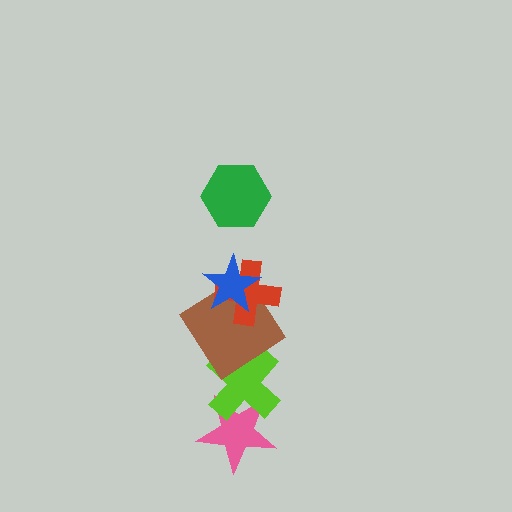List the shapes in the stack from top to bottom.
From top to bottom: the green hexagon, the blue star, the red cross, the brown diamond, the lime cross, the pink star.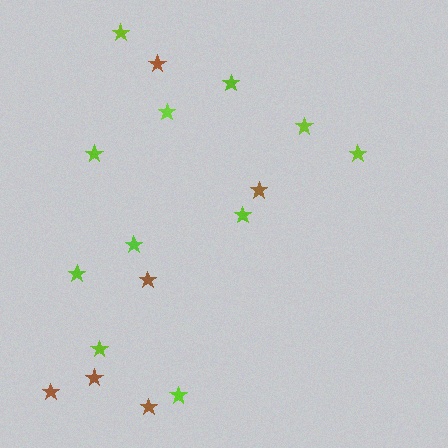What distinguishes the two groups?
There are 2 groups: one group of lime stars (11) and one group of brown stars (6).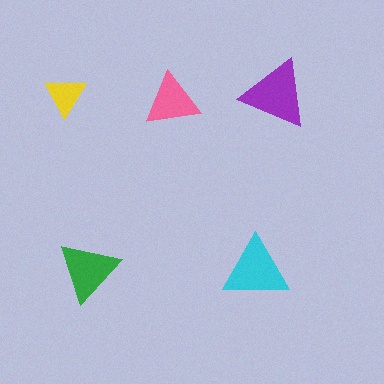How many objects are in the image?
There are 5 objects in the image.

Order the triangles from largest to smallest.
the purple one, the cyan one, the green one, the pink one, the yellow one.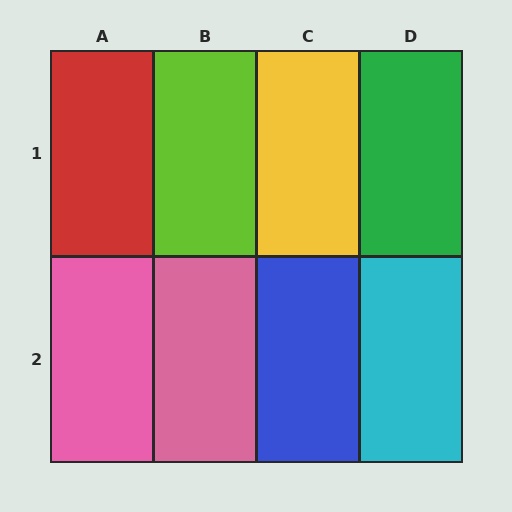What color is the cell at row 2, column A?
Pink.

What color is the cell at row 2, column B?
Pink.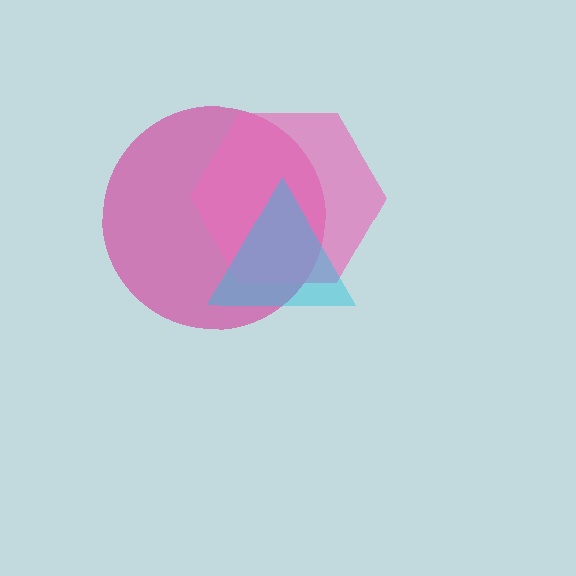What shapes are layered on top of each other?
The layered shapes are: a magenta circle, a pink hexagon, a cyan triangle.